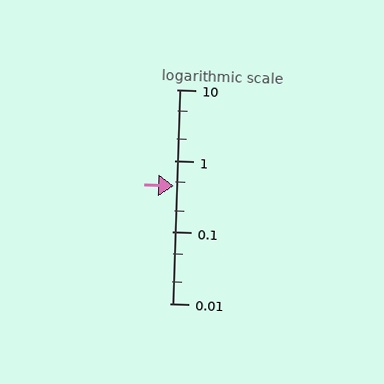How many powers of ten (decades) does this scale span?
The scale spans 3 decades, from 0.01 to 10.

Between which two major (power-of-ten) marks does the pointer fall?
The pointer is between 0.1 and 1.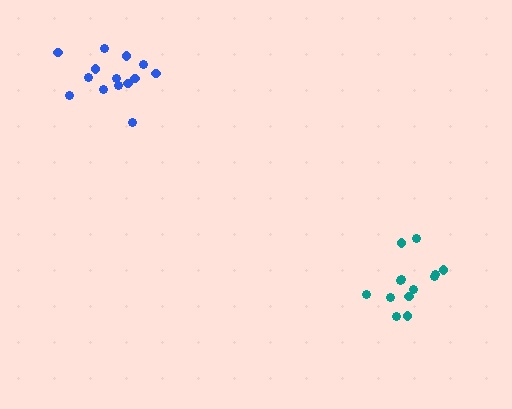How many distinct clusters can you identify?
There are 2 distinct clusters.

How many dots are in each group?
Group 1: 13 dots, Group 2: 14 dots (27 total).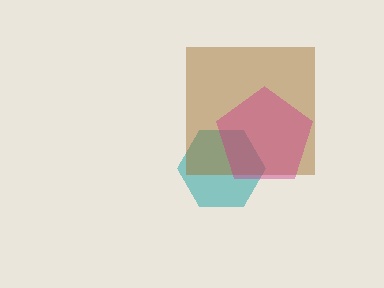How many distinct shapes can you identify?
There are 3 distinct shapes: a teal hexagon, a brown square, a magenta pentagon.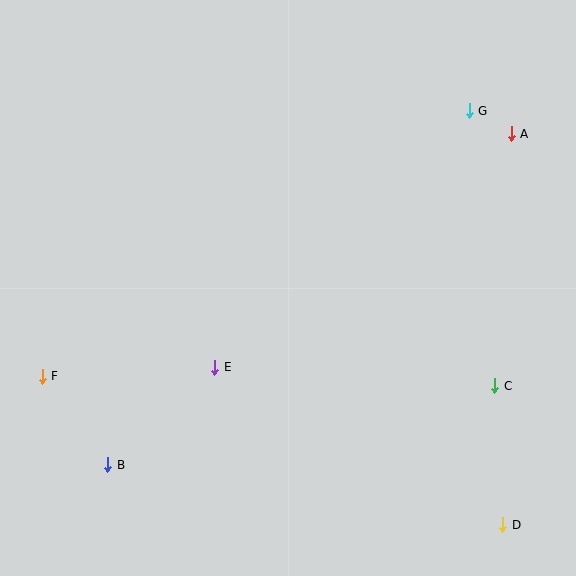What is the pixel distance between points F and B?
The distance between F and B is 110 pixels.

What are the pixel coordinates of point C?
Point C is at (495, 386).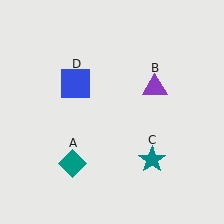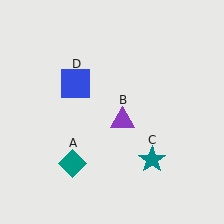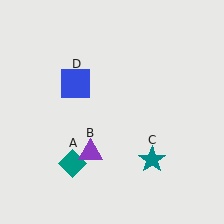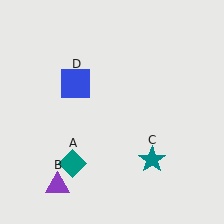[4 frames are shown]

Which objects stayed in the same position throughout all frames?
Teal diamond (object A) and teal star (object C) and blue square (object D) remained stationary.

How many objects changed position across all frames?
1 object changed position: purple triangle (object B).